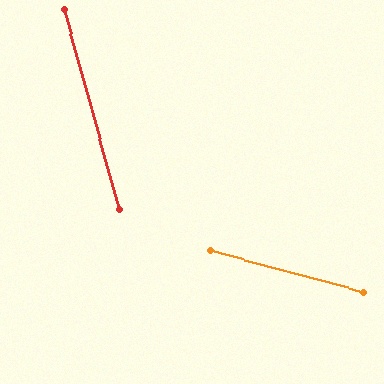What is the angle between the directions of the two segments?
Approximately 59 degrees.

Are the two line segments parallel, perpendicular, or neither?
Neither parallel nor perpendicular — they differ by about 59°.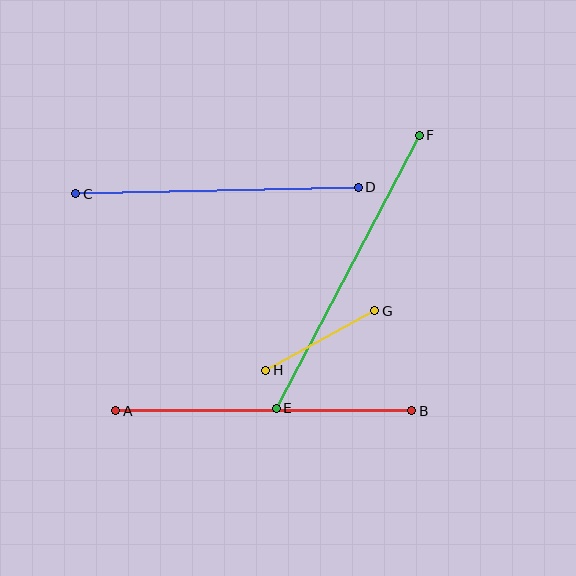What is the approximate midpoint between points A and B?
The midpoint is at approximately (264, 411) pixels.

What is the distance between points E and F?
The distance is approximately 308 pixels.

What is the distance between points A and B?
The distance is approximately 296 pixels.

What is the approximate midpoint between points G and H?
The midpoint is at approximately (320, 340) pixels.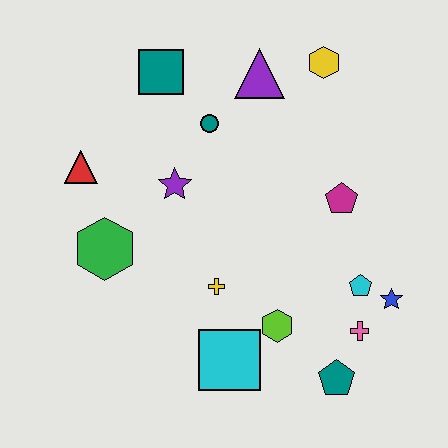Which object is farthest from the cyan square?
The yellow hexagon is farthest from the cyan square.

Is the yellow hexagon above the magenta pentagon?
Yes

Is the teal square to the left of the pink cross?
Yes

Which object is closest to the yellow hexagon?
The purple triangle is closest to the yellow hexagon.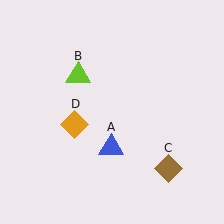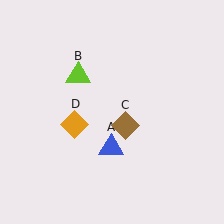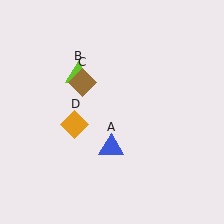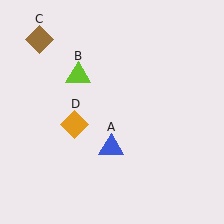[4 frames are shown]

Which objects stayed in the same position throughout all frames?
Blue triangle (object A) and lime triangle (object B) and orange diamond (object D) remained stationary.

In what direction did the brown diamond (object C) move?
The brown diamond (object C) moved up and to the left.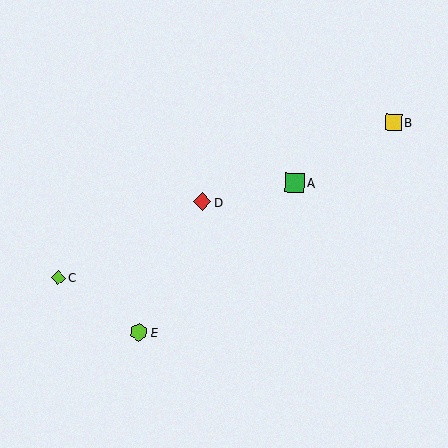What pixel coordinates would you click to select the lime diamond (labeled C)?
Click at (58, 278) to select the lime diamond C.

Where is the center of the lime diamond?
The center of the lime diamond is at (58, 278).